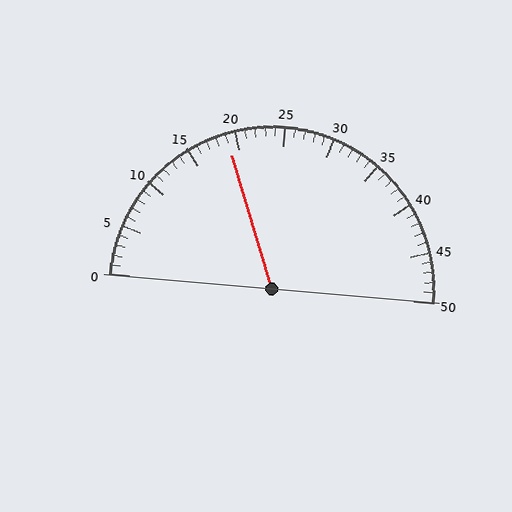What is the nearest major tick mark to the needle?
The nearest major tick mark is 20.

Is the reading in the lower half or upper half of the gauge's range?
The reading is in the lower half of the range (0 to 50).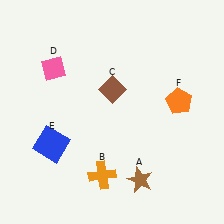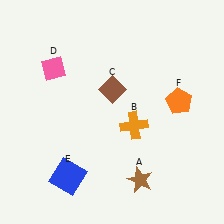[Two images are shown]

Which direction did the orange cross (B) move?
The orange cross (B) moved up.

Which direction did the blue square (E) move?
The blue square (E) moved down.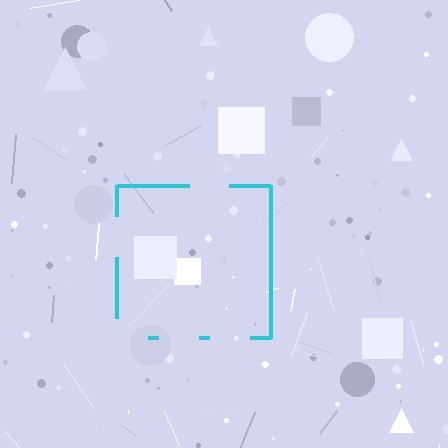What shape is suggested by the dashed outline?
The dashed outline suggests a square.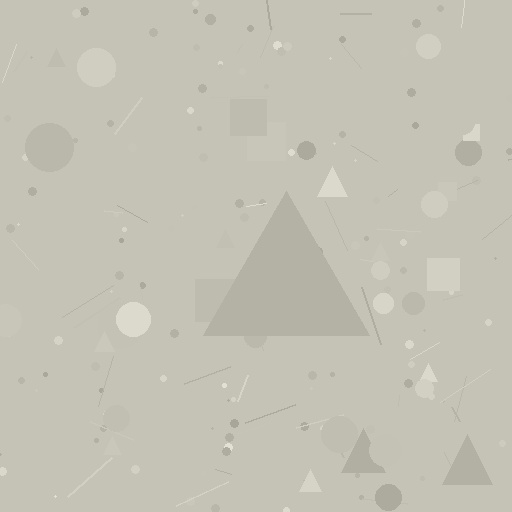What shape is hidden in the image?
A triangle is hidden in the image.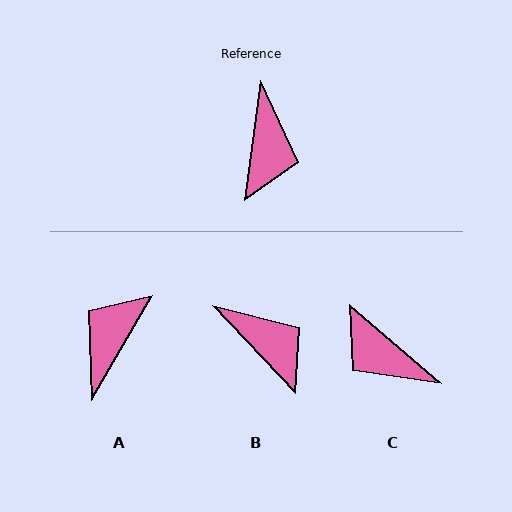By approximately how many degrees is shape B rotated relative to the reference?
Approximately 51 degrees counter-clockwise.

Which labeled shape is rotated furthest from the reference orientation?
A, about 157 degrees away.